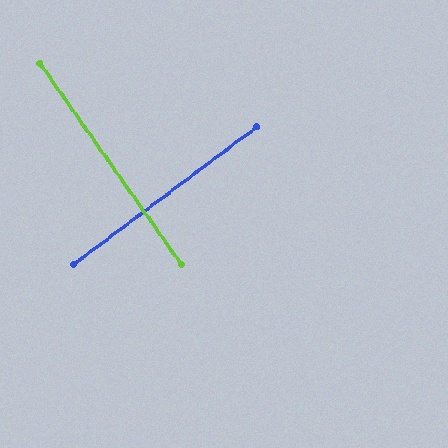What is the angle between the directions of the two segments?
Approximately 88 degrees.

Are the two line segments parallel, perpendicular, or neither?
Perpendicular — they meet at approximately 88°.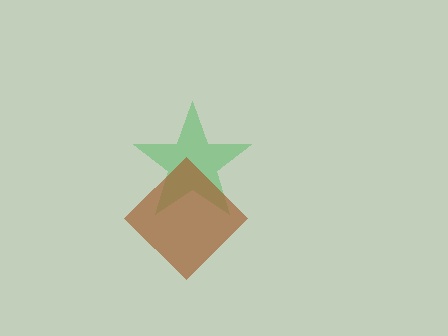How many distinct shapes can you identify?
There are 2 distinct shapes: a green star, a brown diamond.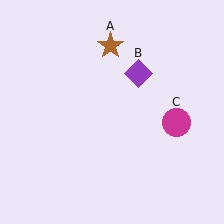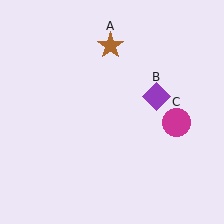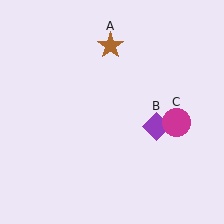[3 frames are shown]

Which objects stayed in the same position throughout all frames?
Brown star (object A) and magenta circle (object C) remained stationary.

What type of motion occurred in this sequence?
The purple diamond (object B) rotated clockwise around the center of the scene.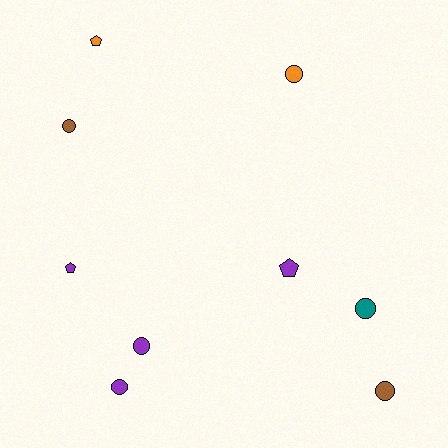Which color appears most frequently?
Purple, with 4 objects.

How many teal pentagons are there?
There are no teal pentagons.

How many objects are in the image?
There are 9 objects.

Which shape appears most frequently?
Circle, with 6 objects.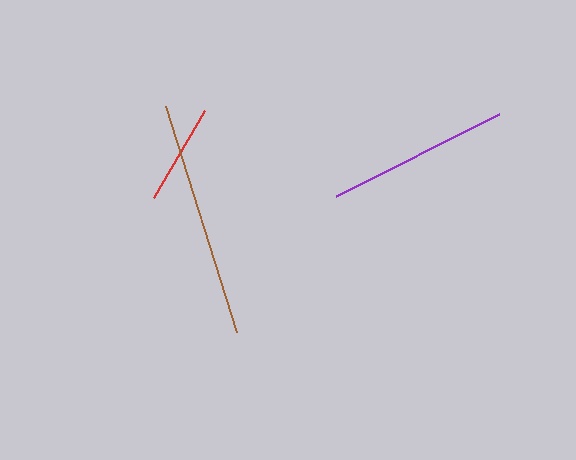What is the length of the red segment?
The red segment is approximately 100 pixels long.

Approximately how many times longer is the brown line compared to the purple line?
The brown line is approximately 1.3 times the length of the purple line.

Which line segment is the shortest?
The red line is the shortest at approximately 100 pixels.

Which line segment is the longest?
The brown line is the longest at approximately 236 pixels.